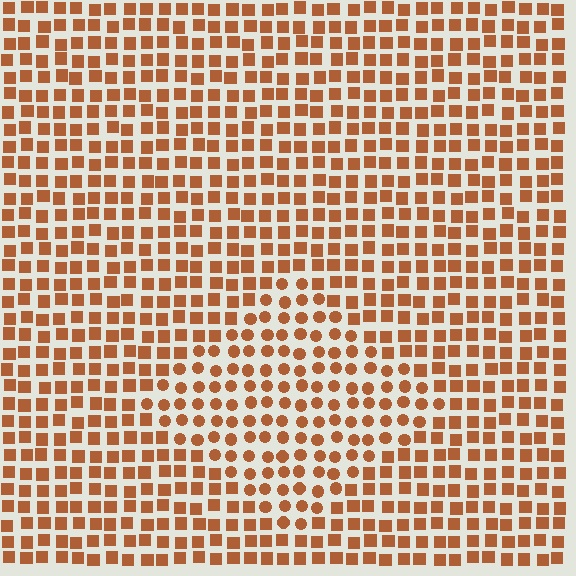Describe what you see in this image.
The image is filled with small brown elements arranged in a uniform grid. A diamond-shaped region contains circles, while the surrounding area contains squares. The boundary is defined purely by the change in element shape.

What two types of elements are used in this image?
The image uses circles inside the diamond region and squares outside it.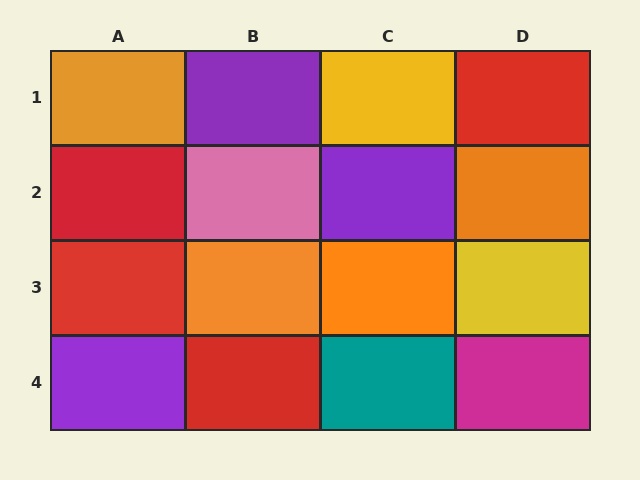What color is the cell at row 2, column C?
Purple.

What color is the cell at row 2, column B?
Pink.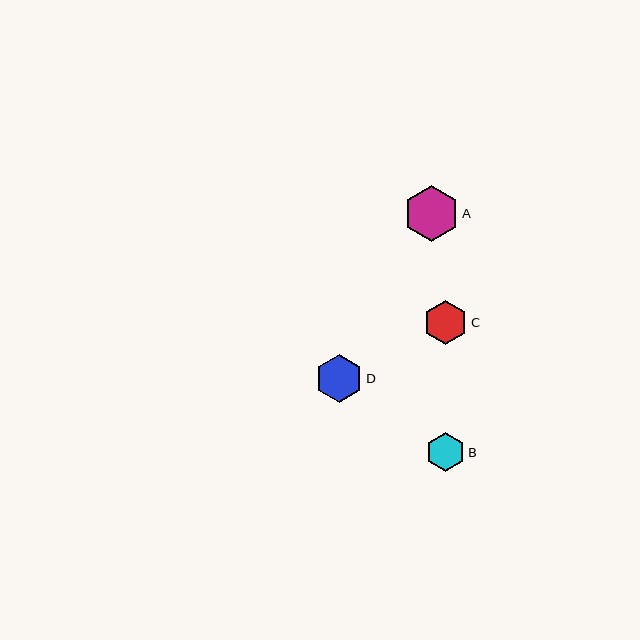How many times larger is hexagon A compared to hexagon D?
Hexagon A is approximately 1.2 times the size of hexagon D.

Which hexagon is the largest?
Hexagon A is the largest with a size of approximately 56 pixels.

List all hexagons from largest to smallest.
From largest to smallest: A, D, C, B.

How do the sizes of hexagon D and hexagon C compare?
Hexagon D and hexagon C are approximately the same size.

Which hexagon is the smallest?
Hexagon B is the smallest with a size of approximately 40 pixels.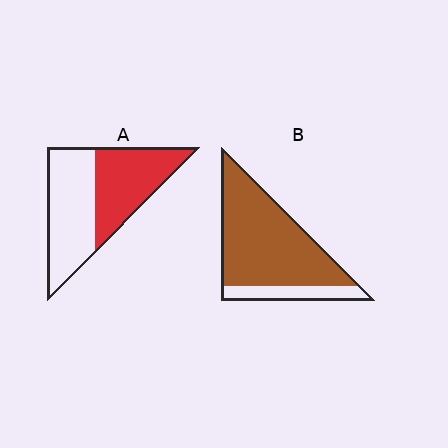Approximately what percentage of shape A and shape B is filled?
A is approximately 45% and B is approximately 80%.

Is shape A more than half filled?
Roughly half.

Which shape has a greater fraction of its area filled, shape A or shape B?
Shape B.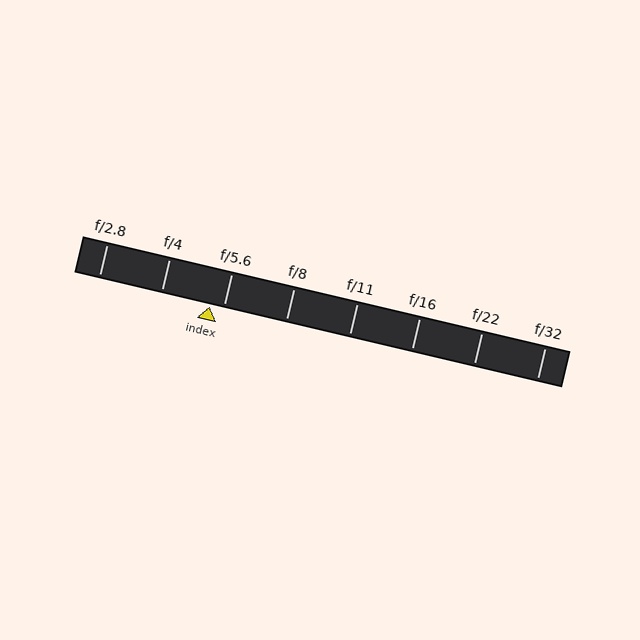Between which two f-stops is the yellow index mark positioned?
The index mark is between f/4 and f/5.6.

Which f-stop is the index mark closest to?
The index mark is closest to f/5.6.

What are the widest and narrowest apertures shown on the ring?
The widest aperture shown is f/2.8 and the narrowest is f/32.